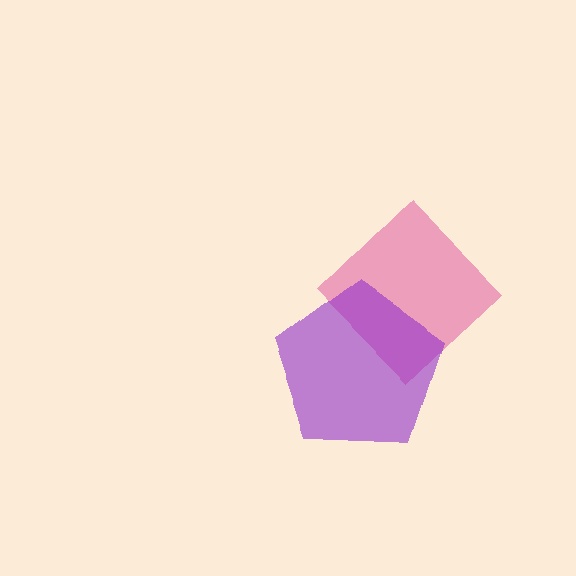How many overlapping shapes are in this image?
There are 2 overlapping shapes in the image.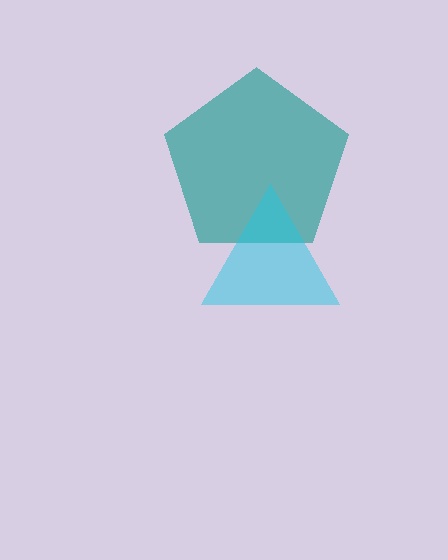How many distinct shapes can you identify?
There are 2 distinct shapes: a teal pentagon, a cyan triangle.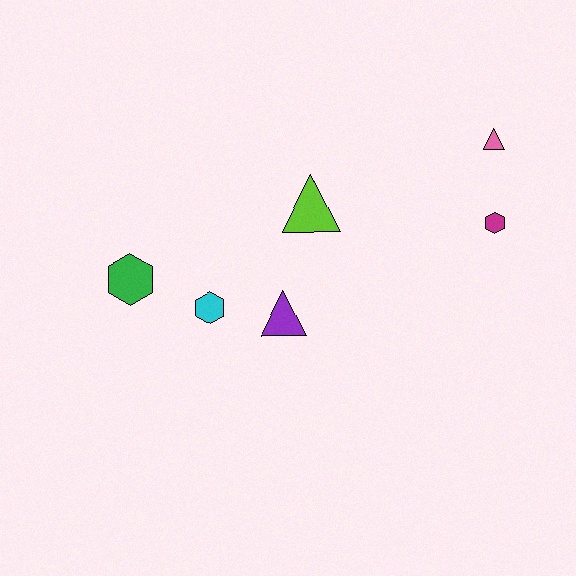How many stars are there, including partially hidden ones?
There are no stars.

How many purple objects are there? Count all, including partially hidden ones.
There is 1 purple object.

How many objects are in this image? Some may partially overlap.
There are 6 objects.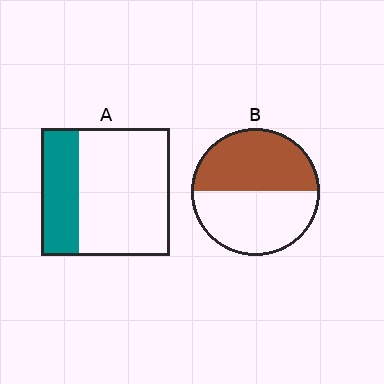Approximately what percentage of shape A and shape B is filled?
A is approximately 30% and B is approximately 50%.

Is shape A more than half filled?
No.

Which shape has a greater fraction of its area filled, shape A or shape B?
Shape B.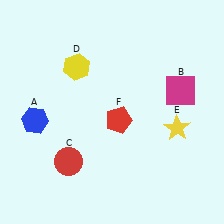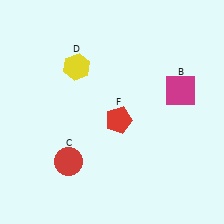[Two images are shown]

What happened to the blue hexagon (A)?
The blue hexagon (A) was removed in Image 2. It was in the bottom-left area of Image 1.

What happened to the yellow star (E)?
The yellow star (E) was removed in Image 2. It was in the bottom-right area of Image 1.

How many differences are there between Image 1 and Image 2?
There are 2 differences between the two images.